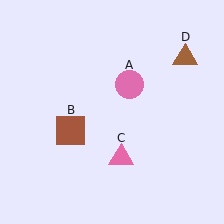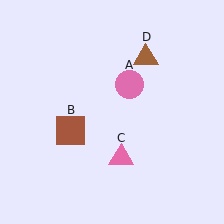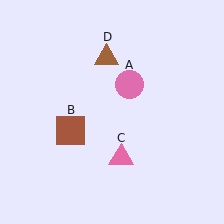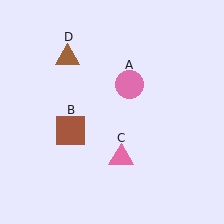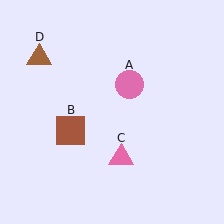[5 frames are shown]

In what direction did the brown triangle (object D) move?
The brown triangle (object D) moved left.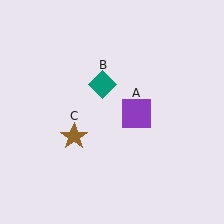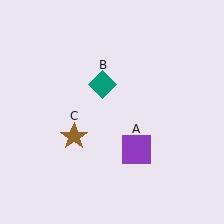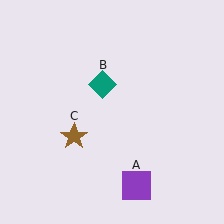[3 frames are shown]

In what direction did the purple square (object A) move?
The purple square (object A) moved down.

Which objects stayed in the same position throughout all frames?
Teal diamond (object B) and brown star (object C) remained stationary.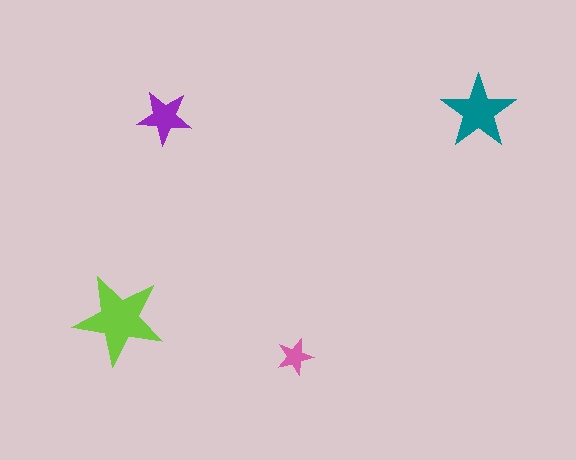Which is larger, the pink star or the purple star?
The purple one.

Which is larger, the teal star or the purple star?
The teal one.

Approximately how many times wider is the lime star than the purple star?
About 1.5 times wider.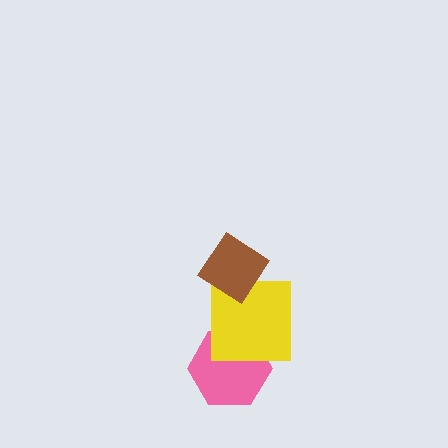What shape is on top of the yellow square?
The brown diamond is on top of the yellow square.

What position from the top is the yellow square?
The yellow square is 2nd from the top.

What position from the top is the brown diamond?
The brown diamond is 1st from the top.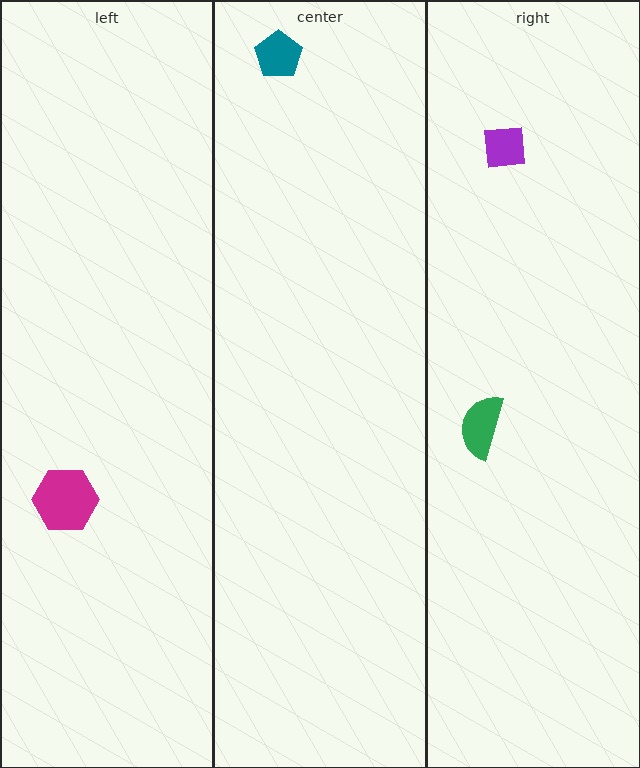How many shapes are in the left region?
1.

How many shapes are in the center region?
1.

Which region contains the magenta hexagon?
The left region.